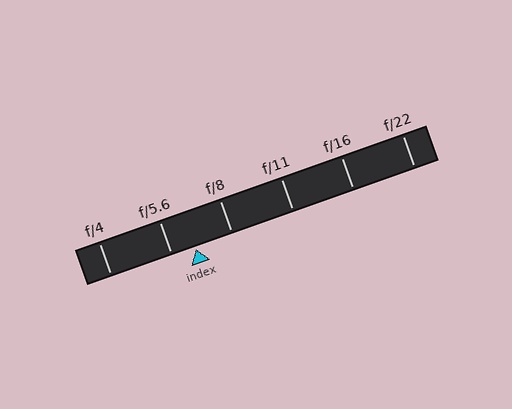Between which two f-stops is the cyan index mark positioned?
The index mark is between f/5.6 and f/8.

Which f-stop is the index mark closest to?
The index mark is closest to f/5.6.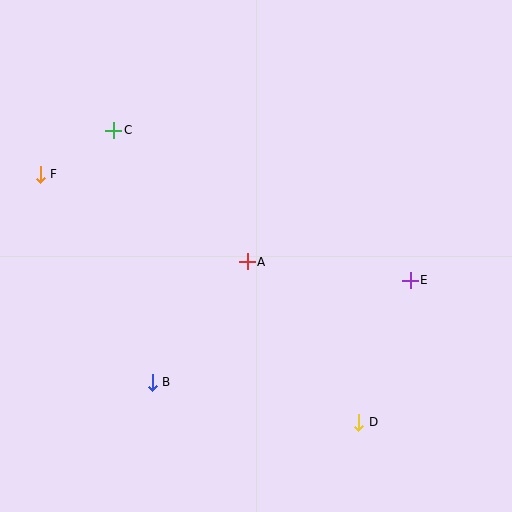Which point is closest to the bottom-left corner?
Point B is closest to the bottom-left corner.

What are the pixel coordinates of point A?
Point A is at (247, 262).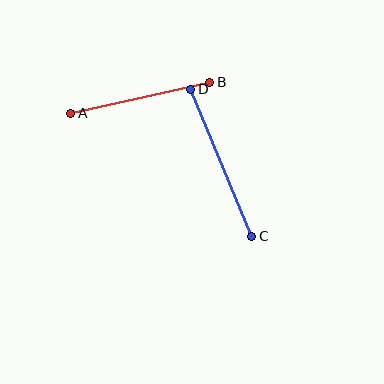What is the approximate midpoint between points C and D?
The midpoint is at approximately (221, 163) pixels.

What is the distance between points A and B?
The distance is approximately 143 pixels.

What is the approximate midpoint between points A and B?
The midpoint is at approximately (140, 98) pixels.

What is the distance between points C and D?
The distance is approximately 159 pixels.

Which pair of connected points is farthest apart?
Points C and D are farthest apart.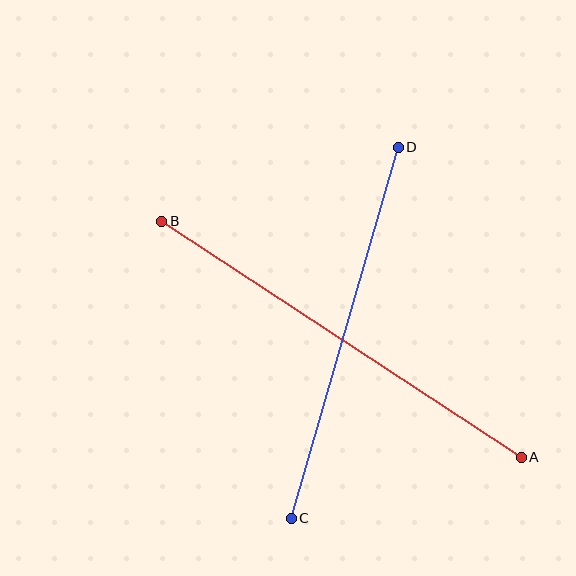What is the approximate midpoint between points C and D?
The midpoint is at approximately (345, 333) pixels.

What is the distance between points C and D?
The distance is approximately 386 pixels.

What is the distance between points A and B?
The distance is approximately 430 pixels.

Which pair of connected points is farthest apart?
Points A and B are farthest apart.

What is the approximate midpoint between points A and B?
The midpoint is at approximately (341, 339) pixels.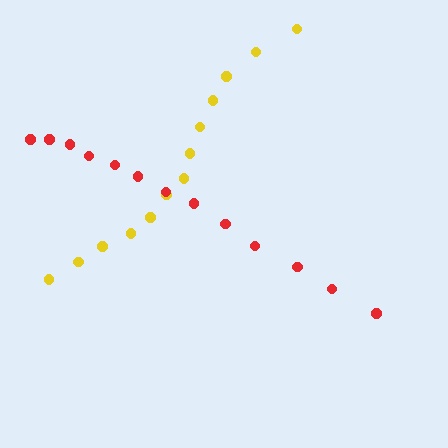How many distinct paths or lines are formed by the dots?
There are 2 distinct paths.